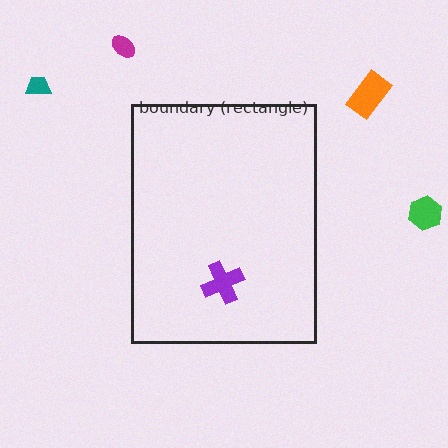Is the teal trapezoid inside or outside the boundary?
Outside.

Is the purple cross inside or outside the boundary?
Inside.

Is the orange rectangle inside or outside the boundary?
Outside.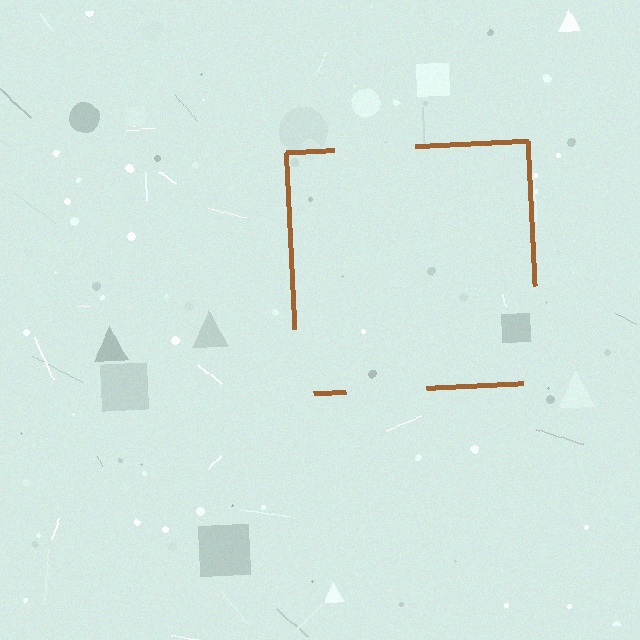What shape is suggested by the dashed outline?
The dashed outline suggests a square.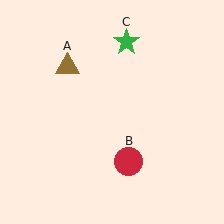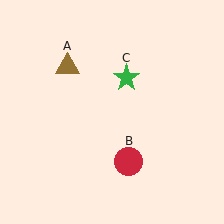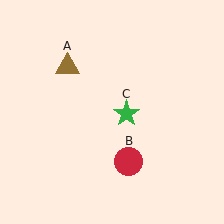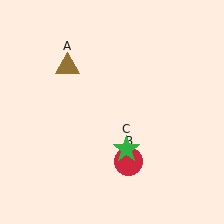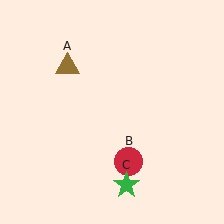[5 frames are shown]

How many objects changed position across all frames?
1 object changed position: green star (object C).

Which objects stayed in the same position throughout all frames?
Brown triangle (object A) and red circle (object B) remained stationary.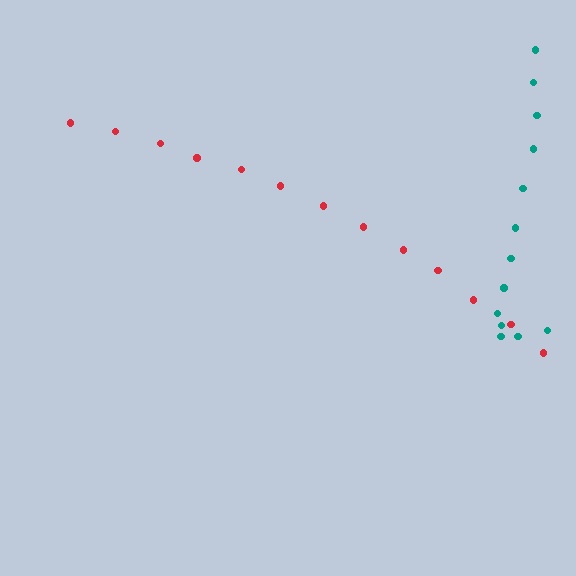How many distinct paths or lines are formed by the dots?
There are 2 distinct paths.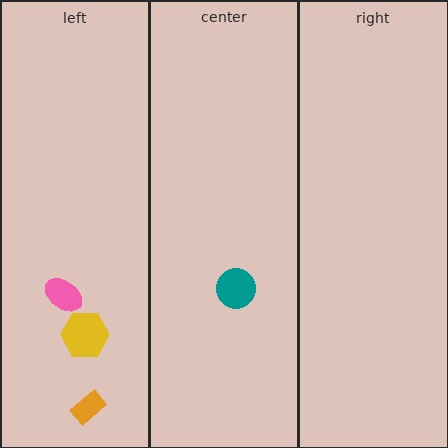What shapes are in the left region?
The pink ellipse, the orange rectangle, the yellow hexagon.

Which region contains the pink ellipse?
The left region.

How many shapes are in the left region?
3.